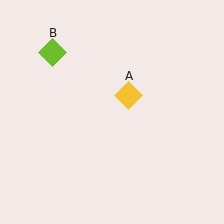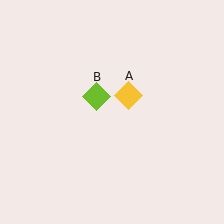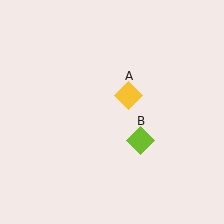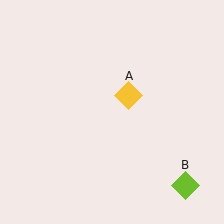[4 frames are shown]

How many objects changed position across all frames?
1 object changed position: lime diamond (object B).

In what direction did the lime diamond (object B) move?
The lime diamond (object B) moved down and to the right.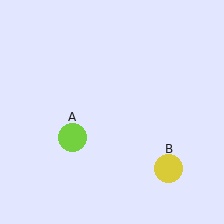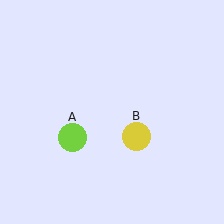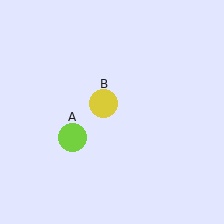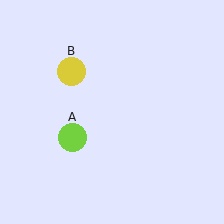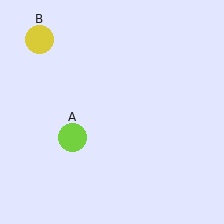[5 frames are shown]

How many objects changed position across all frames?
1 object changed position: yellow circle (object B).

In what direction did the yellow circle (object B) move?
The yellow circle (object B) moved up and to the left.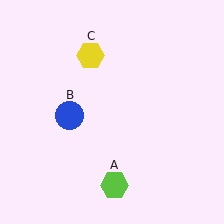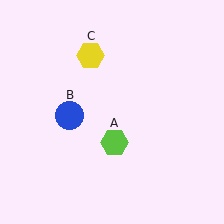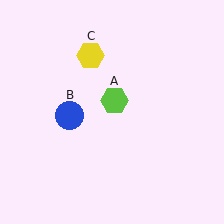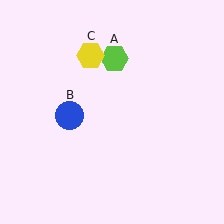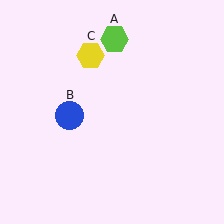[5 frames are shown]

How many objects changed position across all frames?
1 object changed position: lime hexagon (object A).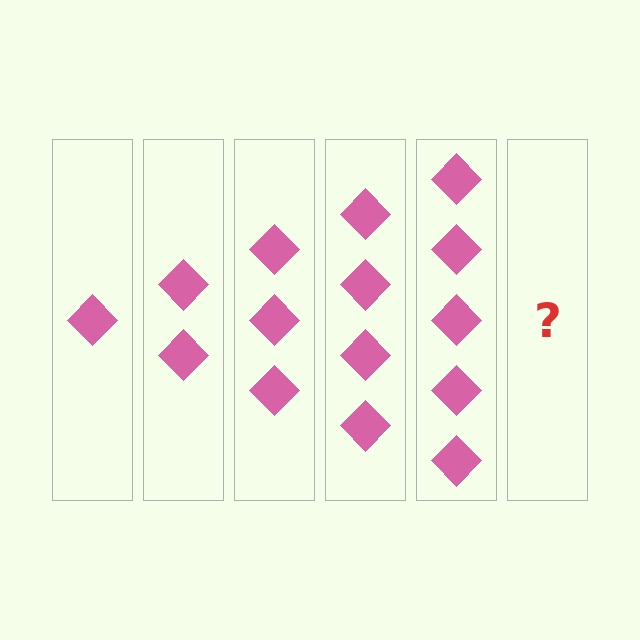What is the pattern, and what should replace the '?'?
The pattern is that each step adds one more diamond. The '?' should be 6 diamonds.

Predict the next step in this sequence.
The next step is 6 diamonds.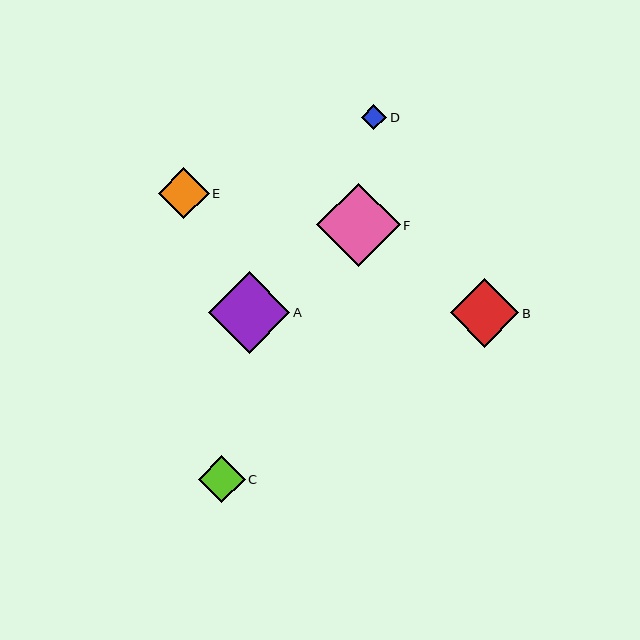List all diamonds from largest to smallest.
From largest to smallest: F, A, B, E, C, D.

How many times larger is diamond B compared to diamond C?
Diamond B is approximately 1.5 times the size of diamond C.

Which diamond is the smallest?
Diamond D is the smallest with a size of approximately 25 pixels.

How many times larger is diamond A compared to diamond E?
Diamond A is approximately 1.6 times the size of diamond E.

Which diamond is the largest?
Diamond F is the largest with a size of approximately 83 pixels.